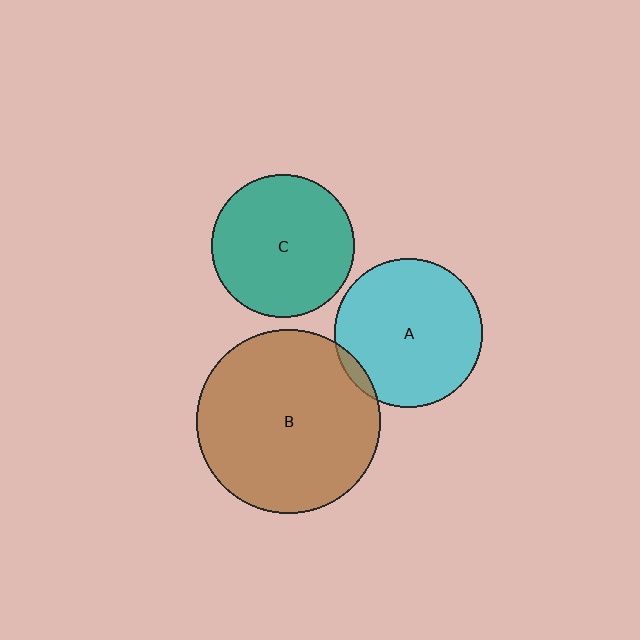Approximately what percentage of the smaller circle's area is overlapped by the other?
Approximately 5%.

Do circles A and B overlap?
Yes.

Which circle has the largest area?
Circle B (brown).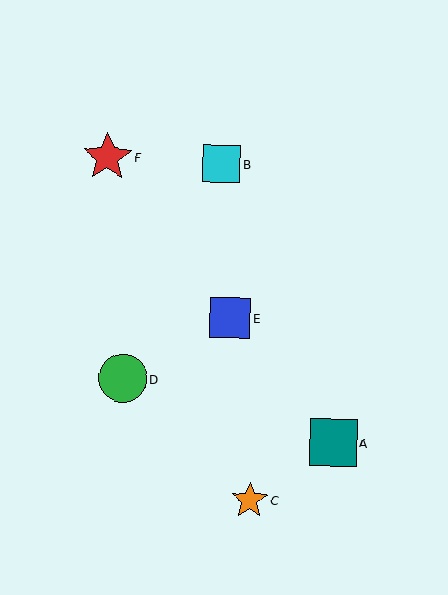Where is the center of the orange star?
The center of the orange star is at (250, 500).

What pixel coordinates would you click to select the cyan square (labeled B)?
Click at (221, 164) to select the cyan square B.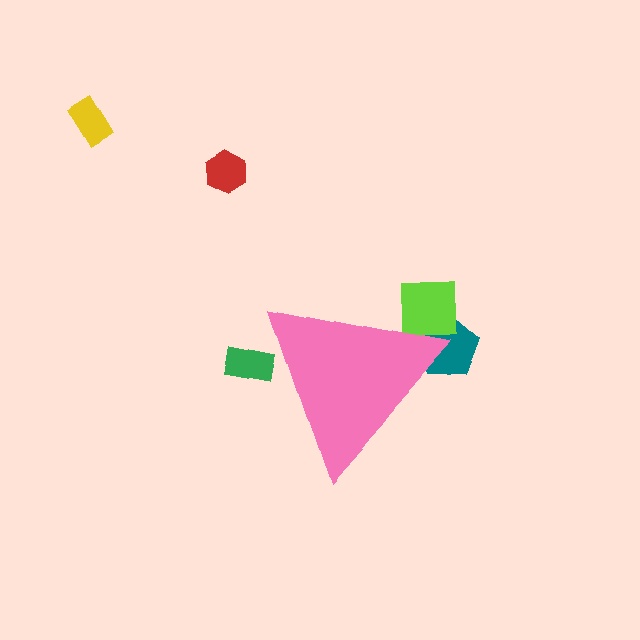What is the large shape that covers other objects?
A pink triangle.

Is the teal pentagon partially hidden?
Yes, the teal pentagon is partially hidden behind the pink triangle.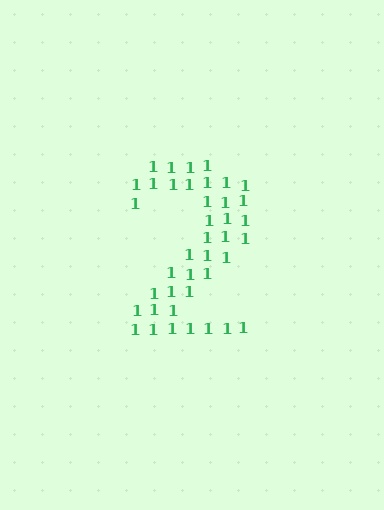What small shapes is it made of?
It is made of small digit 1's.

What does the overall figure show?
The overall figure shows the digit 2.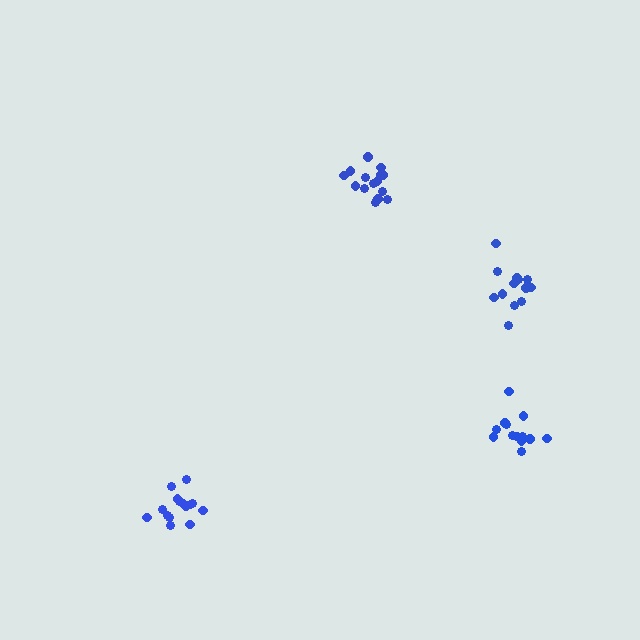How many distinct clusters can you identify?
There are 4 distinct clusters.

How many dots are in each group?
Group 1: 13 dots, Group 2: 15 dots, Group 3: 15 dots, Group 4: 13 dots (56 total).